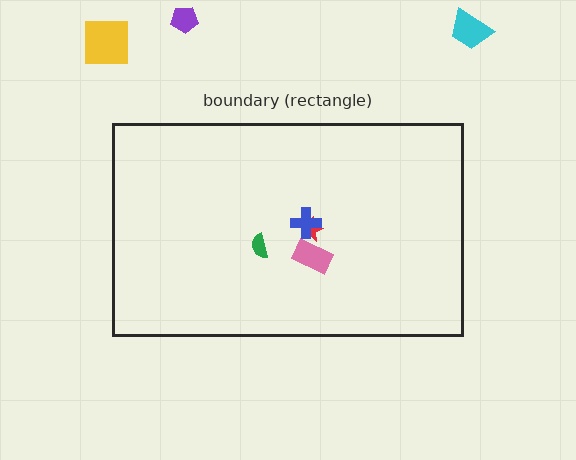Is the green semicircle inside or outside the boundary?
Inside.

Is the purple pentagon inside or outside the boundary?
Outside.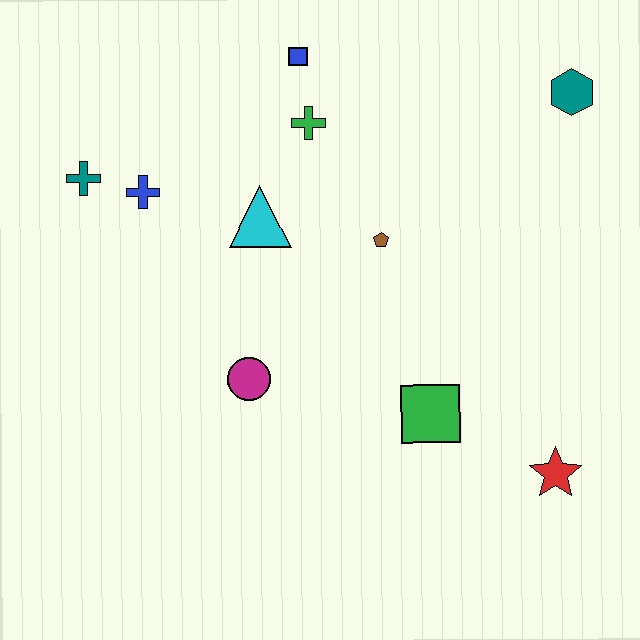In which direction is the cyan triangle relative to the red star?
The cyan triangle is to the left of the red star.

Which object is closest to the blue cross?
The teal cross is closest to the blue cross.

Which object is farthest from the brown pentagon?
The teal cross is farthest from the brown pentagon.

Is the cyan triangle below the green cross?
Yes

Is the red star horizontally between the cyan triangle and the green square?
No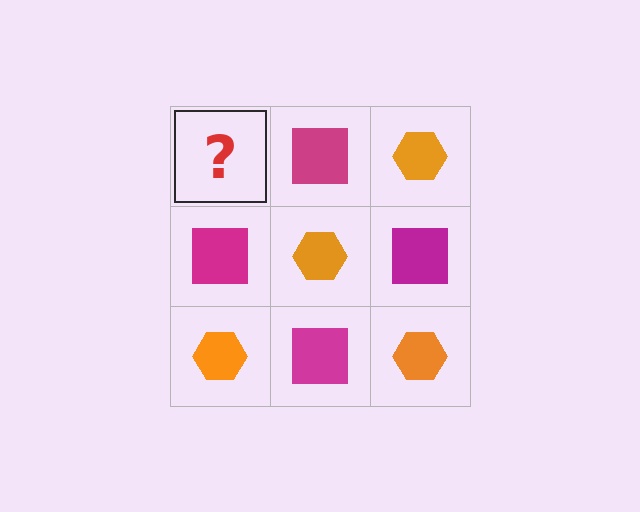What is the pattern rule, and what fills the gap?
The rule is that it alternates orange hexagon and magenta square in a checkerboard pattern. The gap should be filled with an orange hexagon.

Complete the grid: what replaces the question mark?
The question mark should be replaced with an orange hexagon.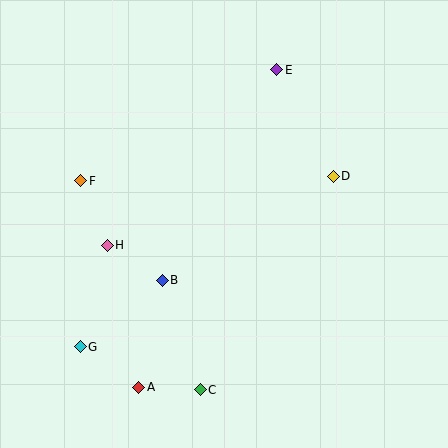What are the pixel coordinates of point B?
Point B is at (162, 280).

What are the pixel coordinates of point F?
Point F is at (81, 181).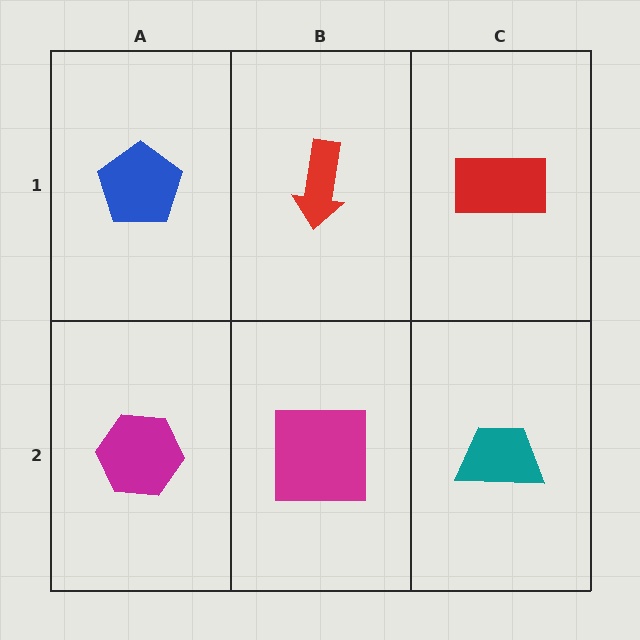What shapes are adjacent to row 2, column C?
A red rectangle (row 1, column C), a magenta square (row 2, column B).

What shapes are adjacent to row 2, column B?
A red arrow (row 1, column B), a magenta hexagon (row 2, column A), a teal trapezoid (row 2, column C).